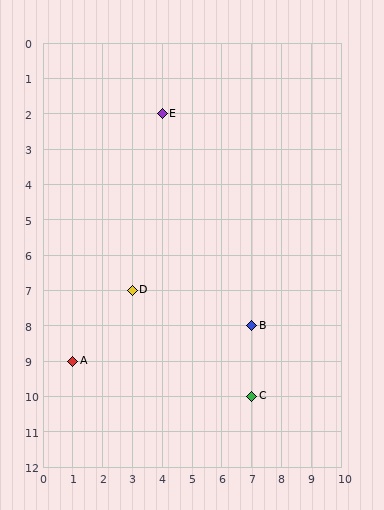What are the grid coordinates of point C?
Point C is at grid coordinates (7, 10).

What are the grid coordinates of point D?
Point D is at grid coordinates (3, 7).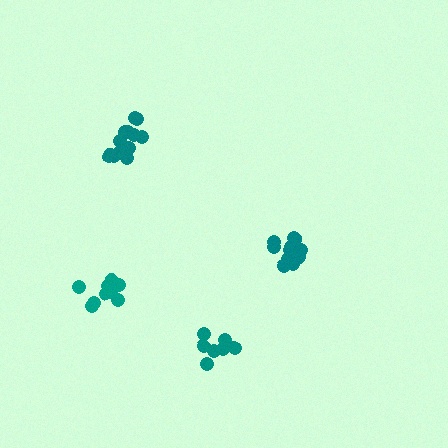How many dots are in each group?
Group 1: 11 dots, Group 2: 13 dots, Group 3: 13 dots, Group 4: 8 dots (45 total).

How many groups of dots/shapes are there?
There are 4 groups.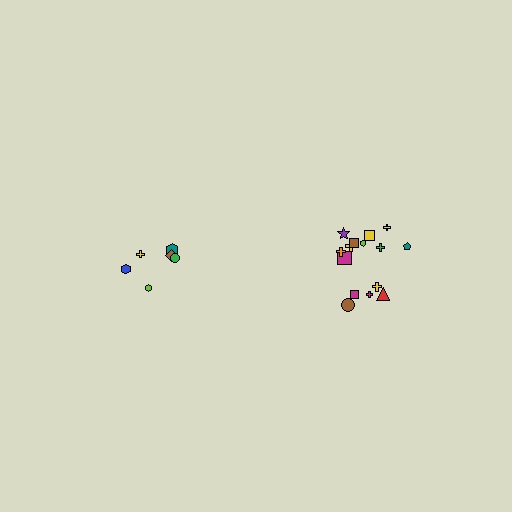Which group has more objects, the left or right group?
The right group.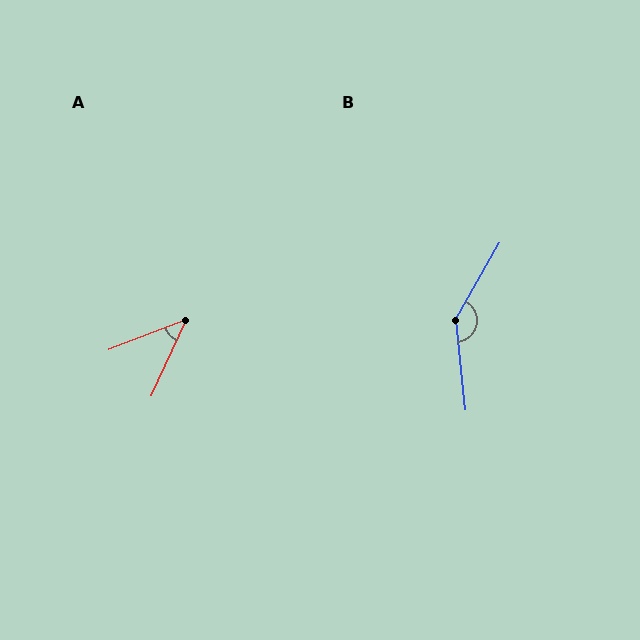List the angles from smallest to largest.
A (44°), B (144°).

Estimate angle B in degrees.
Approximately 144 degrees.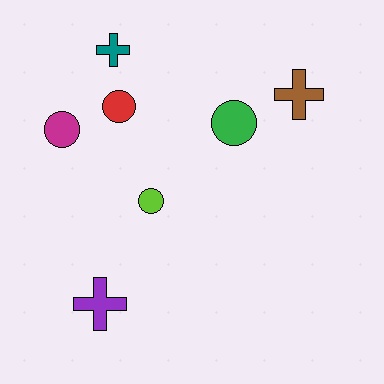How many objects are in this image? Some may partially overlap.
There are 7 objects.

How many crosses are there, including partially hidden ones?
There are 3 crosses.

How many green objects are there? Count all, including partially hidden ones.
There is 1 green object.